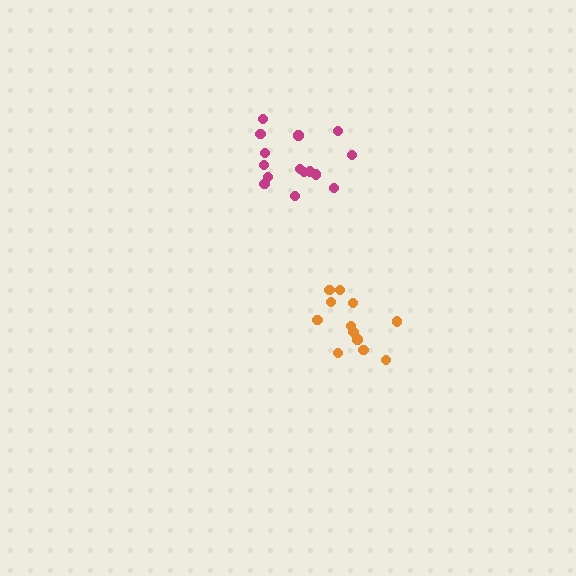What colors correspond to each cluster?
The clusters are colored: orange, magenta.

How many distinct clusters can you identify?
There are 2 distinct clusters.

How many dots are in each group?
Group 1: 12 dots, Group 2: 15 dots (27 total).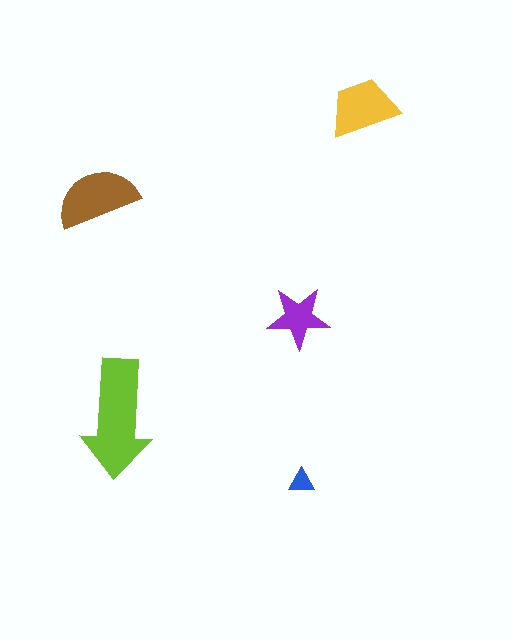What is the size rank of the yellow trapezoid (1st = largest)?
3rd.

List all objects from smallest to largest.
The blue triangle, the purple star, the yellow trapezoid, the brown semicircle, the lime arrow.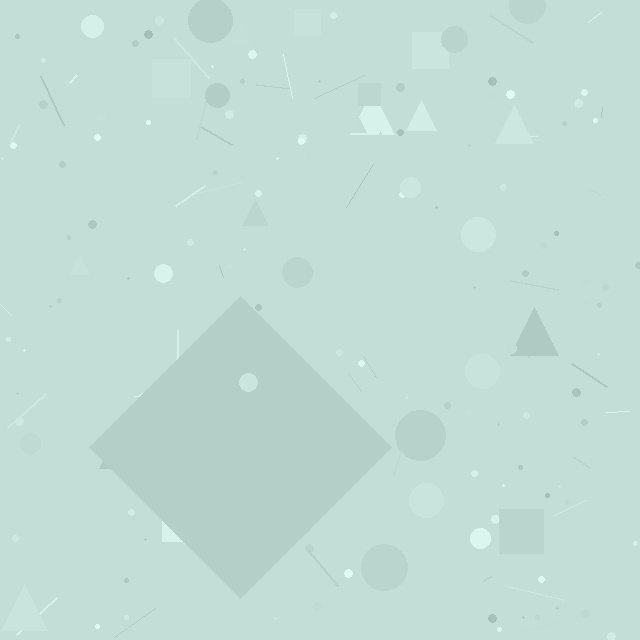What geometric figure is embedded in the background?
A diamond is embedded in the background.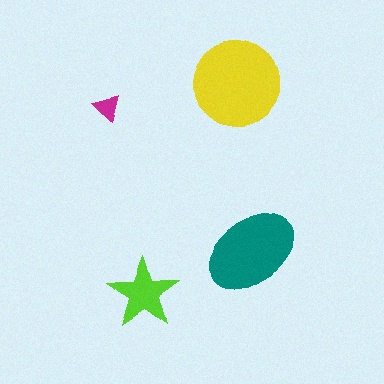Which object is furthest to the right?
The teal ellipse is rightmost.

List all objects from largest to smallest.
The yellow circle, the teal ellipse, the lime star, the magenta triangle.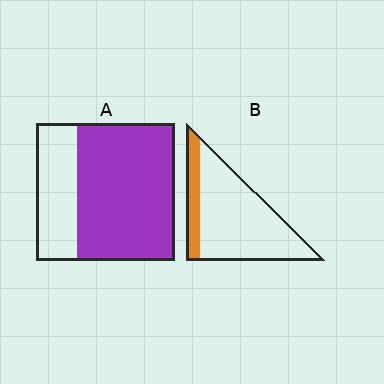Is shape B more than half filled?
No.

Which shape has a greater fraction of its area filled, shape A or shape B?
Shape A.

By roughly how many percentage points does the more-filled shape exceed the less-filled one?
By roughly 50 percentage points (A over B).